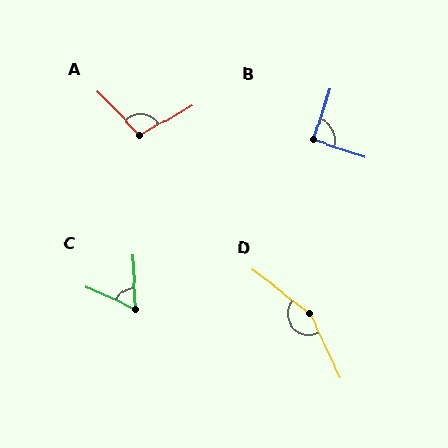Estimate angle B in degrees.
Approximately 91 degrees.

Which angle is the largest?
D, at approximately 153 degrees.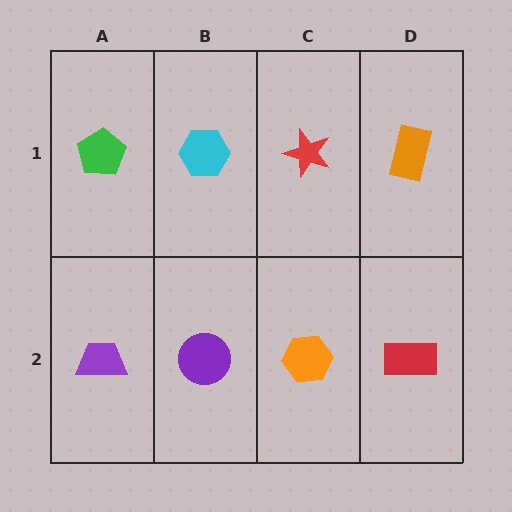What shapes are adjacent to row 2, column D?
An orange rectangle (row 1, column D), an orange hexagon (row 2, column C).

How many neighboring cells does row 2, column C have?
3.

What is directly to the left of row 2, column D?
An orange hexagon.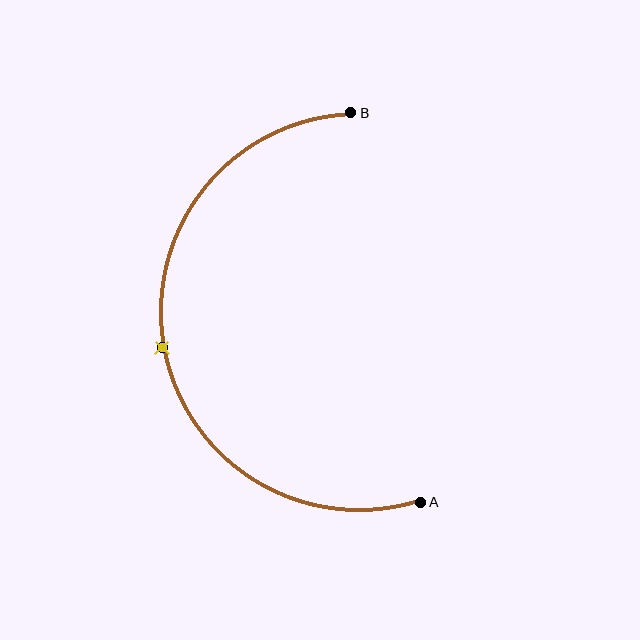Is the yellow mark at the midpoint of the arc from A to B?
Yes. The yellow mark lies on the arc at equal arc-length from both A and B — it is the arc midpoint.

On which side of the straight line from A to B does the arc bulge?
The arc bulges to the left of the straight line connecting A and B.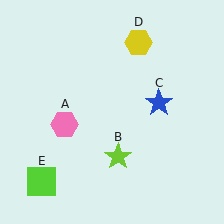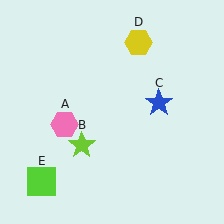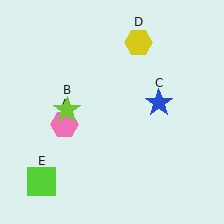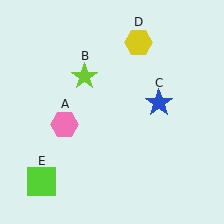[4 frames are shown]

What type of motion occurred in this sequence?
The lime star (object B) rotated clockwise around the center of the scene.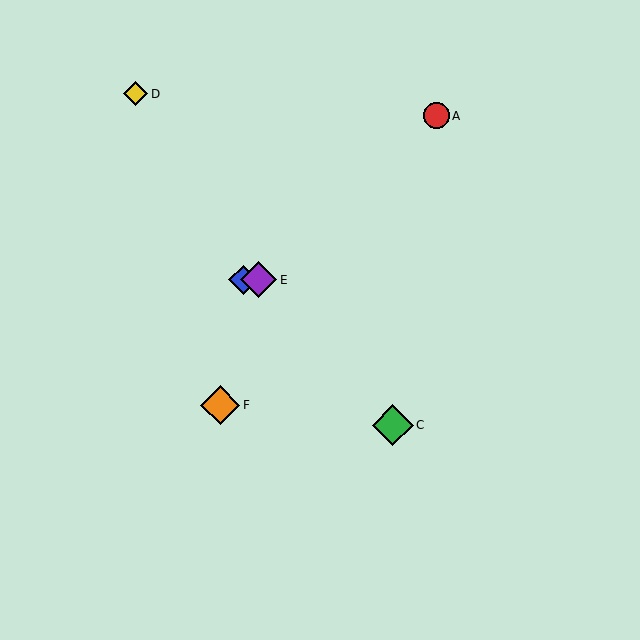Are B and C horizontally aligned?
No, B is at y≈280 and C is at y≈425.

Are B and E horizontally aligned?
Yes, both are at y≈280.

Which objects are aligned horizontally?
Objects B, E are aligned horizontally.